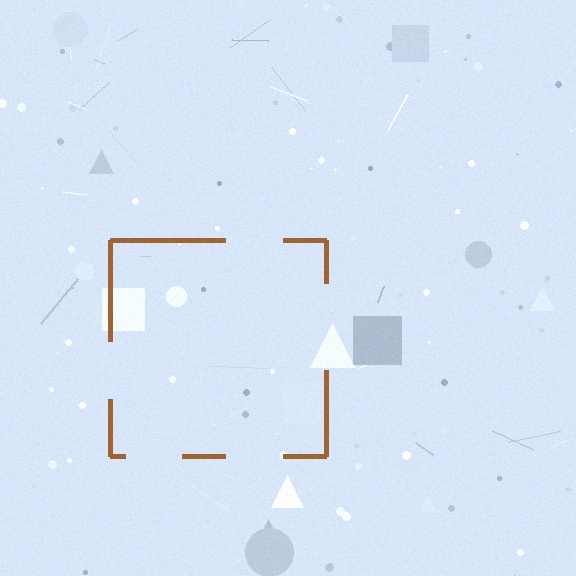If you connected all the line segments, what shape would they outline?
They would outline a square.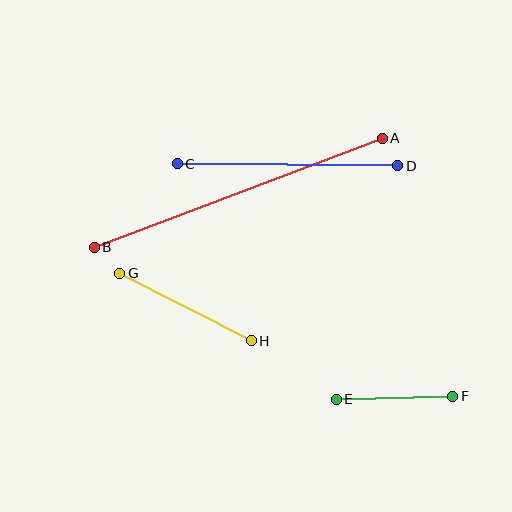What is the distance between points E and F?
The distance is approximately 116 pixels.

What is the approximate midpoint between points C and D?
The midpoint is at approximately (287, 165) pixels.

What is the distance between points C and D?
The distance is approximately 220 pixels.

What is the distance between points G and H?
The distance is approximately 148 pixels.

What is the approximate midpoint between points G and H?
The midpoint is at approximately (185, 307) pixels.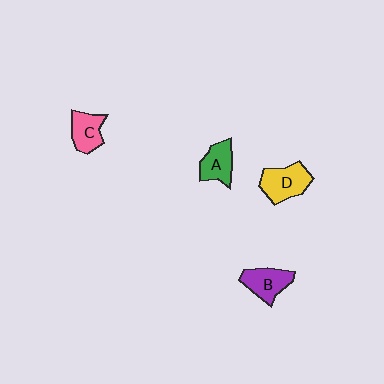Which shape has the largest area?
Shape D (yellow).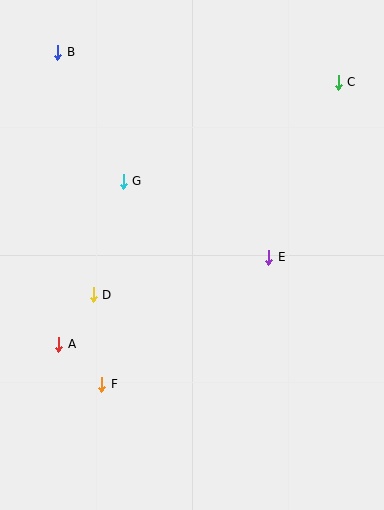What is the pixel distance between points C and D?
The distance between C and D is 324 pixels.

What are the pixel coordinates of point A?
Point A is at (59, 344).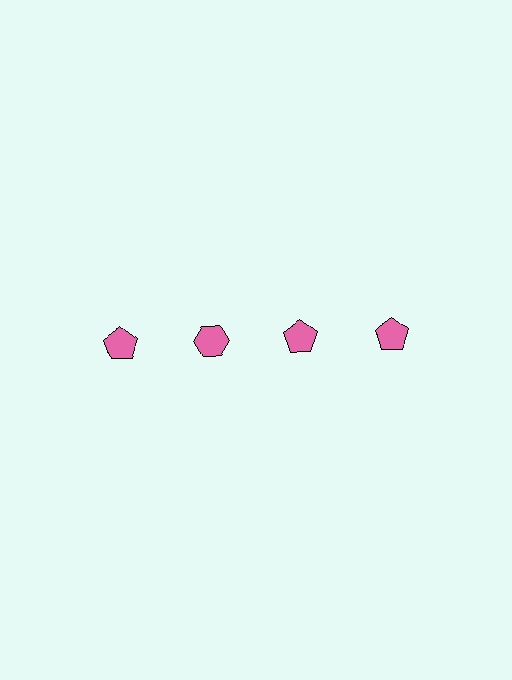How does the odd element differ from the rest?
It has a different shape: hexagon instead of pentagon.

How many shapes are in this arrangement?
There are 4 shapes arranged in a grid pattern.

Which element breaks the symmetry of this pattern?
The pink hexagon in the top row, second from left column breaks the symmetry. All other shapes are pink pentagons.